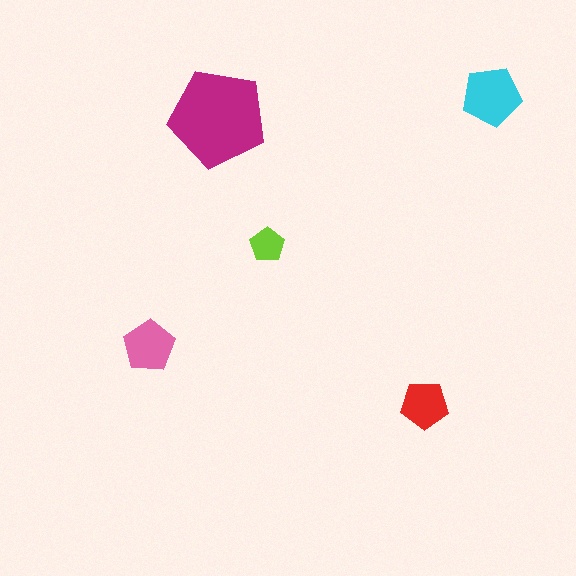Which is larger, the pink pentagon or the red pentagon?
The pink one.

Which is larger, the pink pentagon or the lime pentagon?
The pink one.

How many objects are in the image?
There are 5 objects in the image.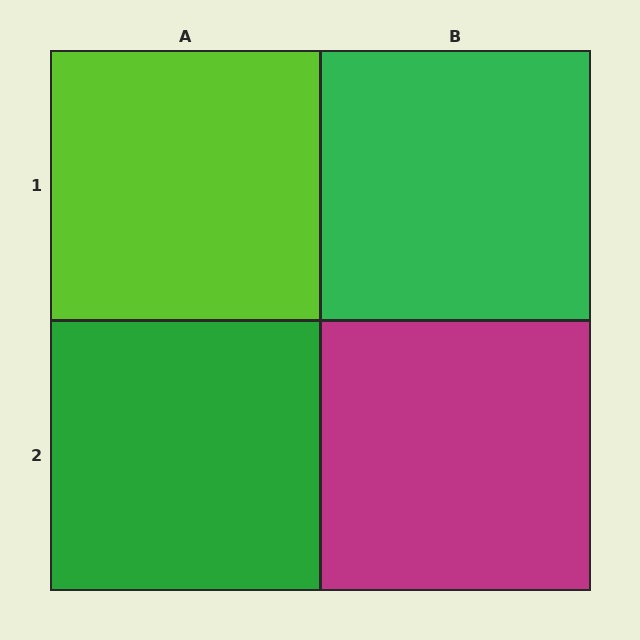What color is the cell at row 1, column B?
Green.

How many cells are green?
2 cells are green.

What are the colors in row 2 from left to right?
Green, magenta.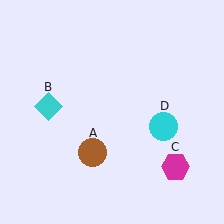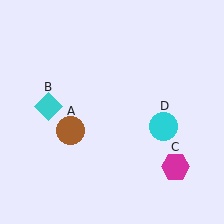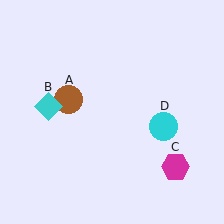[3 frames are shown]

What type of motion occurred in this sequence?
The brown circle (object A) rotated clockwise around the center of the scene.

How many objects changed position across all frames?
1 object changed position: brown circle (object A).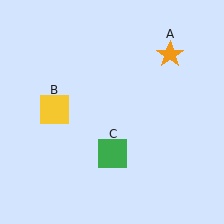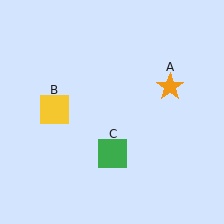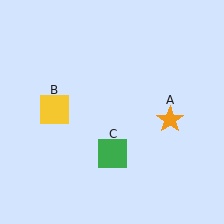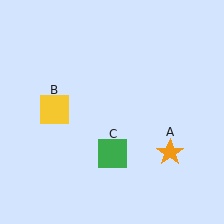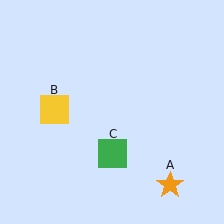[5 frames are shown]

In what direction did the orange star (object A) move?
The orange star (object A) moved down.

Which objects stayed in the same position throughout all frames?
Yellow square (object B) and green square (object C) remained stationary.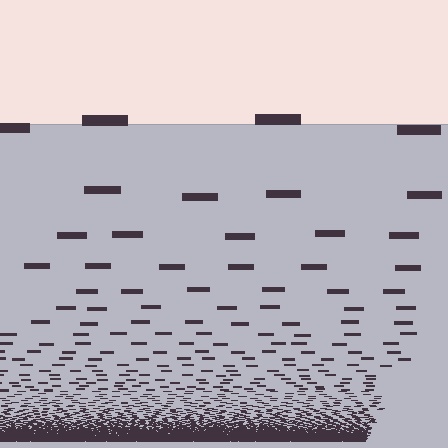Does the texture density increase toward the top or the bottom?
Density increases toward the bottom.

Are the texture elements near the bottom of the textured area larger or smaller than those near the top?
Smaller. The gradient is inverted — elements near the bottom are smaller and denser.